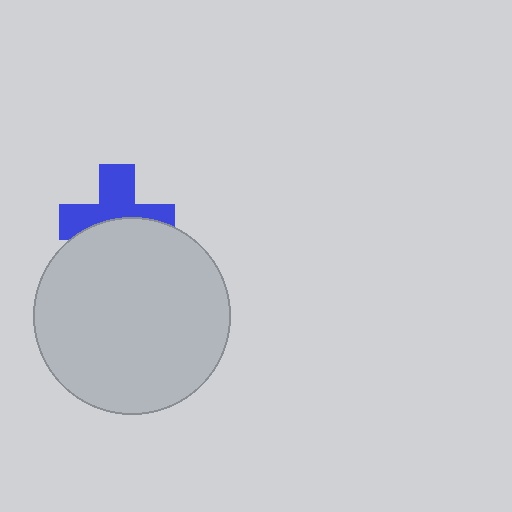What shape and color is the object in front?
The object in front is a light gray circle.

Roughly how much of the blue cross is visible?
About half of it is visible (roughly 54%).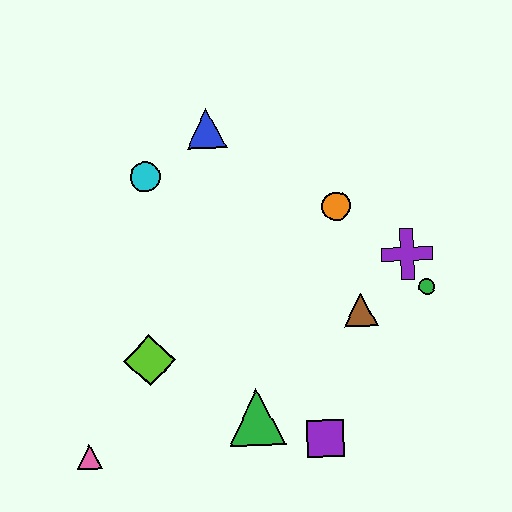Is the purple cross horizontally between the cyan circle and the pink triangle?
No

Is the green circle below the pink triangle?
No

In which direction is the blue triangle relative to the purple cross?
The blue triangle is to the left of the purple cross.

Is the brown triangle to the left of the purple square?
No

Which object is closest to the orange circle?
The purple cross is closest to the orange circle.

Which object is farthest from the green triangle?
The blue triangle is farthest from the green triangle.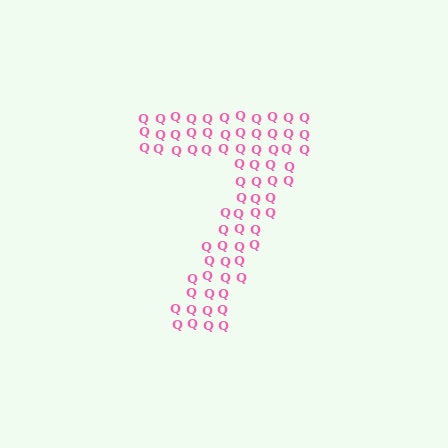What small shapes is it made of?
It is made of small letter Q's.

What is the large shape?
The large shape is the digit 7.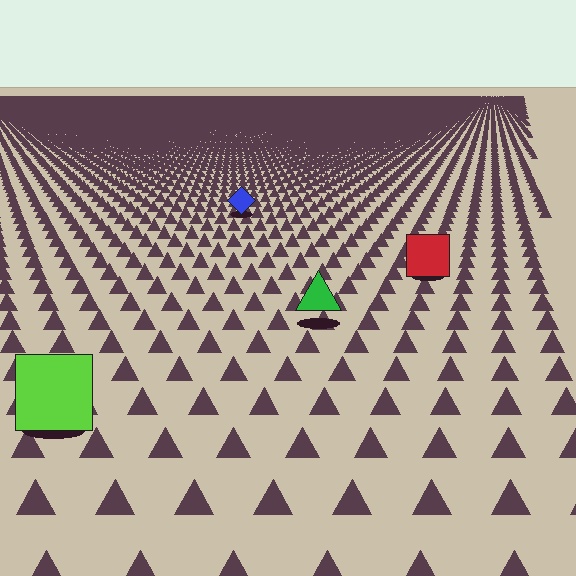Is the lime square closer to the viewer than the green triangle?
Yes. The lime square is closer — you can tell from the texture gradient: the ground texture is coarser near it.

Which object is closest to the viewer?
The lime square is closest. The texture marks near it are larger and more spread out.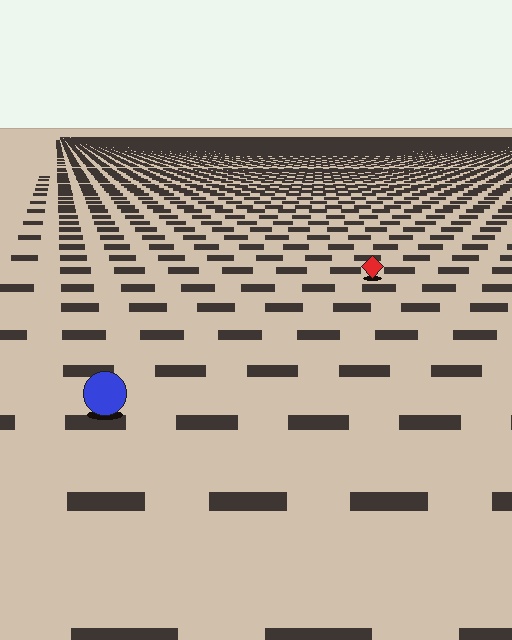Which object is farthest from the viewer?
The red diamond is farthest from the viewer. It appears smaller and the ground texture around it is denser.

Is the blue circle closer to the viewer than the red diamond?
Yes. The blue circle is closer — you can tell from the texture gradient: the ground texture is coarser near it.